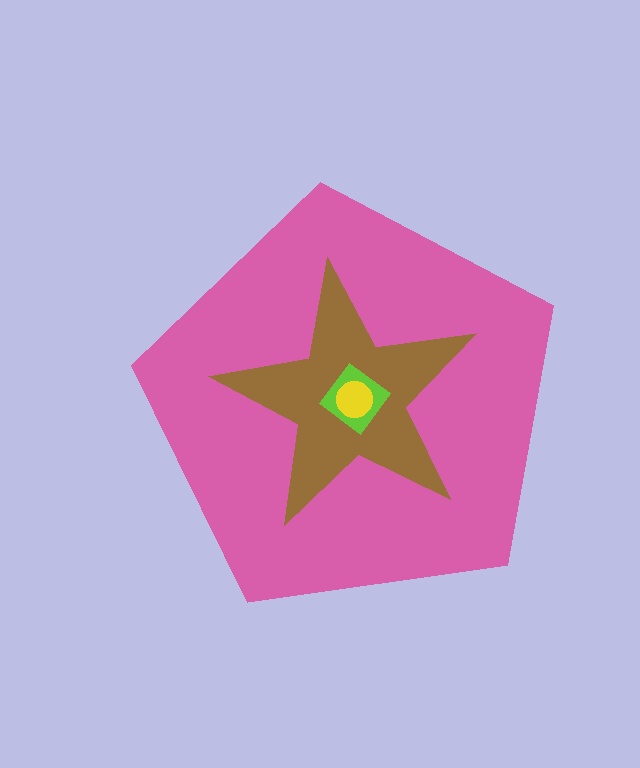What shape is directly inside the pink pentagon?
The brown star.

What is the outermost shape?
The pink pentagon.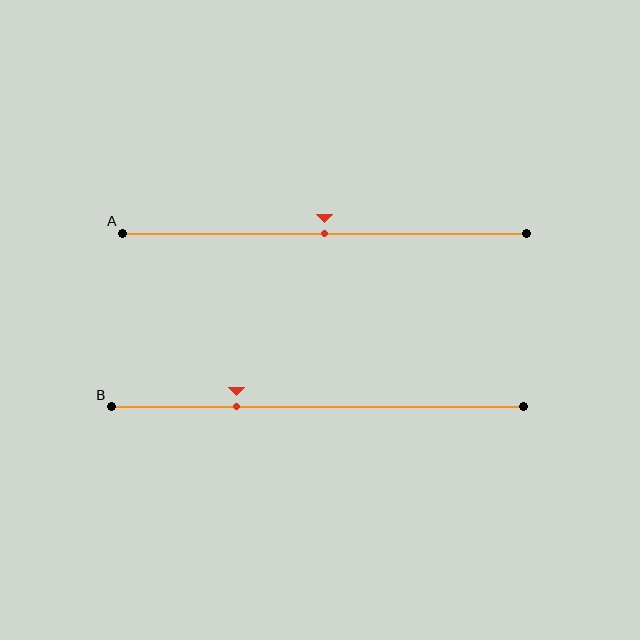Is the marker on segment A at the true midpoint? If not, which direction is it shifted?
Yes, the marker on segment A is at the true midpoint.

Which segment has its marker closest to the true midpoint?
Segment A has its marker closest to the true midpoint.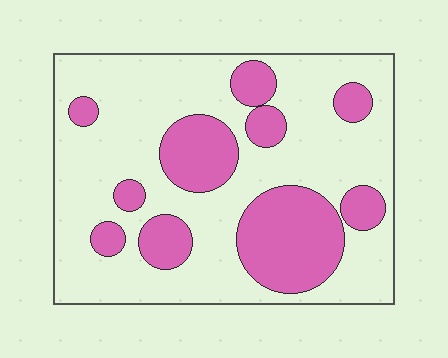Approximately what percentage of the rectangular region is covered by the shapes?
Approximately 30%.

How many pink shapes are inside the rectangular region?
10.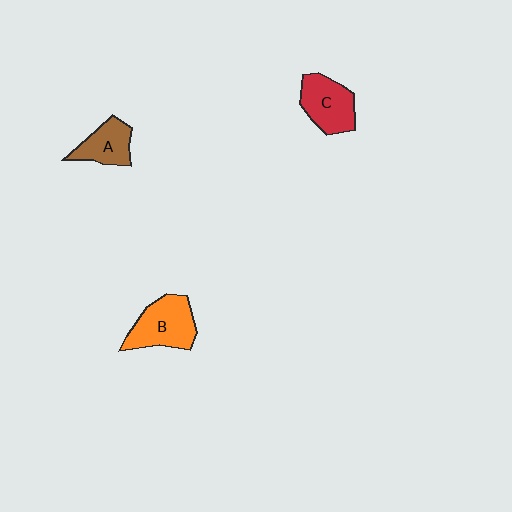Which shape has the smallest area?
Shape A (brown).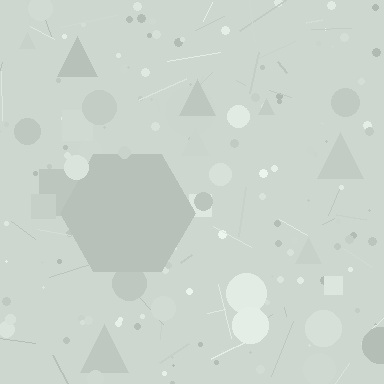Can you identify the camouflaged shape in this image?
The camouflaged shape is a hexagon.